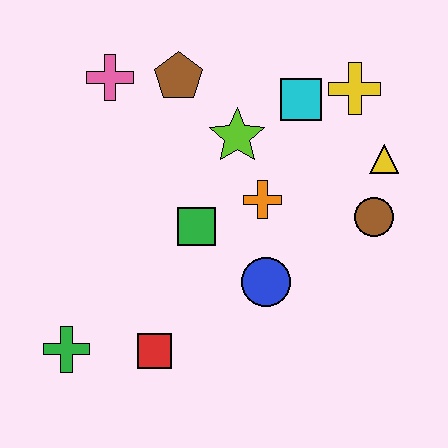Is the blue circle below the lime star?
Yes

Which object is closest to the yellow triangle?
The brown circle is closest to the yellow triangle.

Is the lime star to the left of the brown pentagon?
No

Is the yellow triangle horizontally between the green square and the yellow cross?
No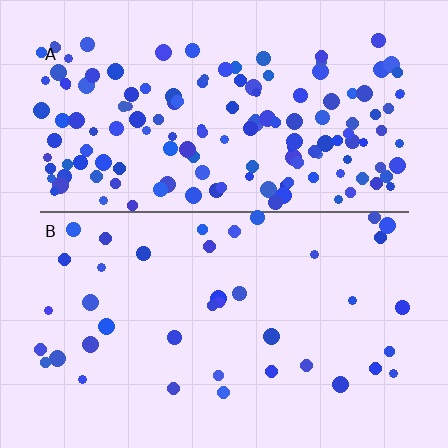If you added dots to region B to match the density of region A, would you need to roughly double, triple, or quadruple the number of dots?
Approximately quadruple.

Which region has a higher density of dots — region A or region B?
A (the top).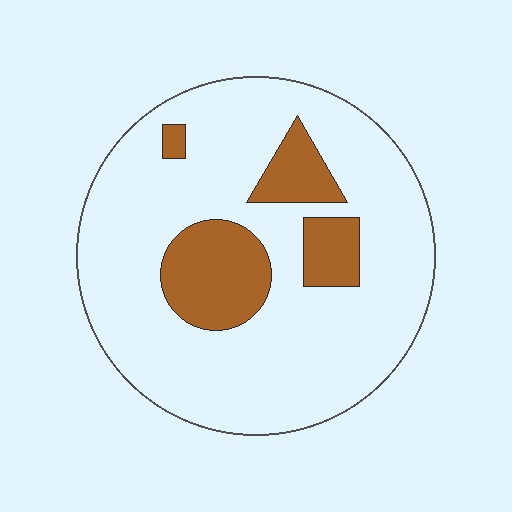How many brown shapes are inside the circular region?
4.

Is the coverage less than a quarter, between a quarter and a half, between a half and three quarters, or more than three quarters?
Less than a quarter.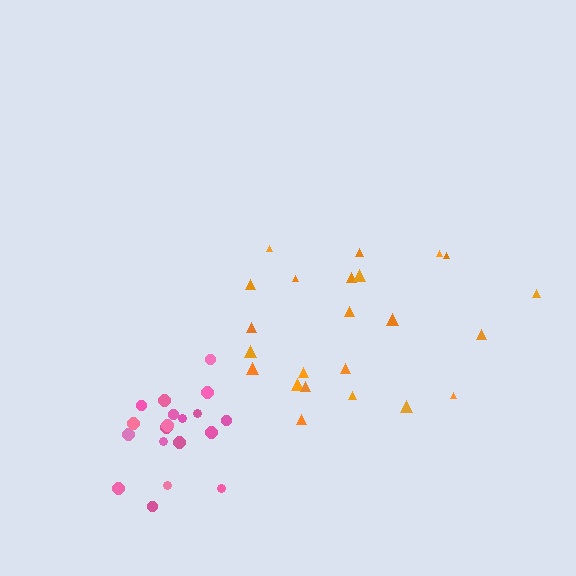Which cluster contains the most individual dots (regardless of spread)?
Orange (23).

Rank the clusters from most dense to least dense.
pink, orange.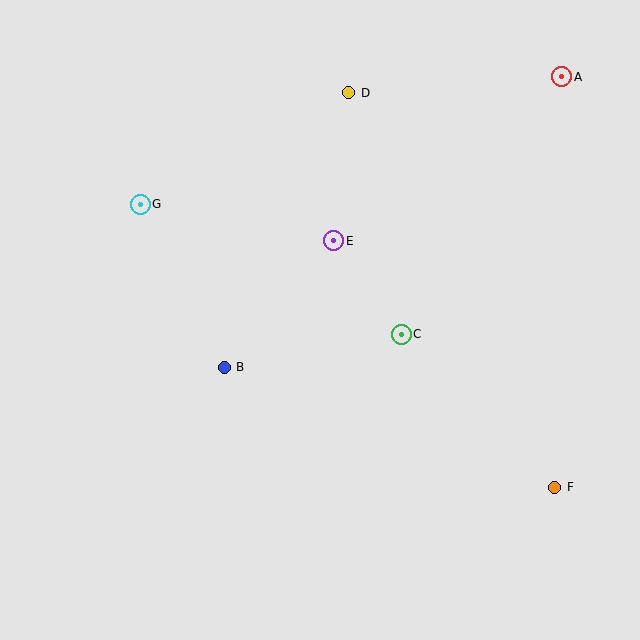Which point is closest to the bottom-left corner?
Point B is closest to the bottom-left corner.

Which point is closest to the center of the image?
Point E at (334, 241) is closest to the center.